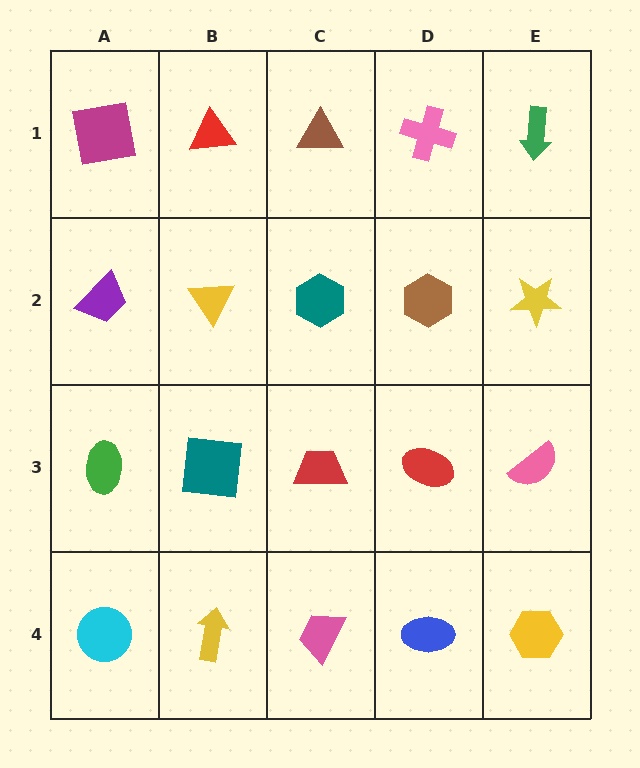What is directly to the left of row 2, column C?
A yellow triangle.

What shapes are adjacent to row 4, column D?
A red ellipse (row 3, column D), a pink trapezoid (row 4, column C), a yellow hexagon (row 4, column E).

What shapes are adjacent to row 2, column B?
A red triangle (row 1, column B), a teal square (row 3, column B), a purple trapezoid (row 2, column A), a teal hexagon (row 2, column C).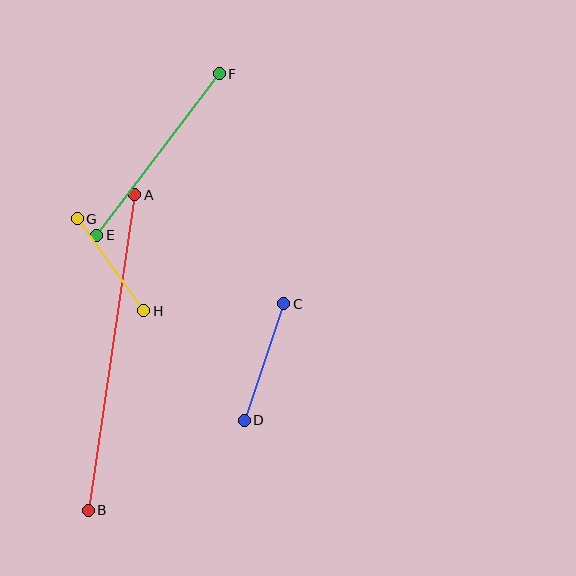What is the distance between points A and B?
The distance is approximately 319 pixels.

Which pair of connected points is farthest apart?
Points A and B are farthest apart.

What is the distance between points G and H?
The distance is approximately 113 pixels.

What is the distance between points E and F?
The distance is approximately 203 pixels.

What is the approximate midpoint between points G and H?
The midpoint is at approximately (111, 265) pixels.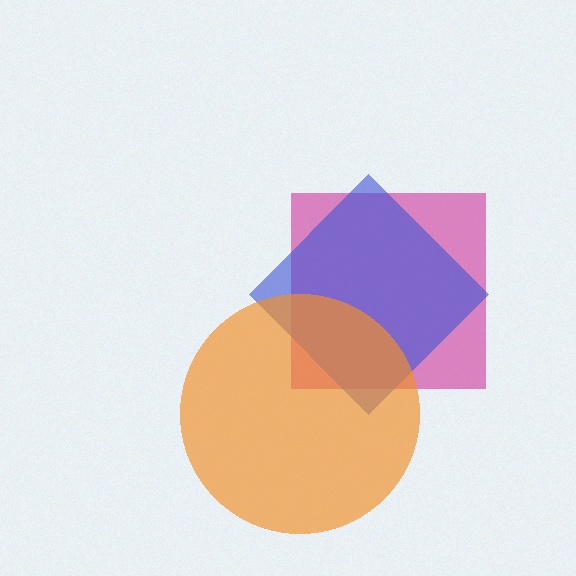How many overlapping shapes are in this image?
There are 3 overlapping shapes in the image.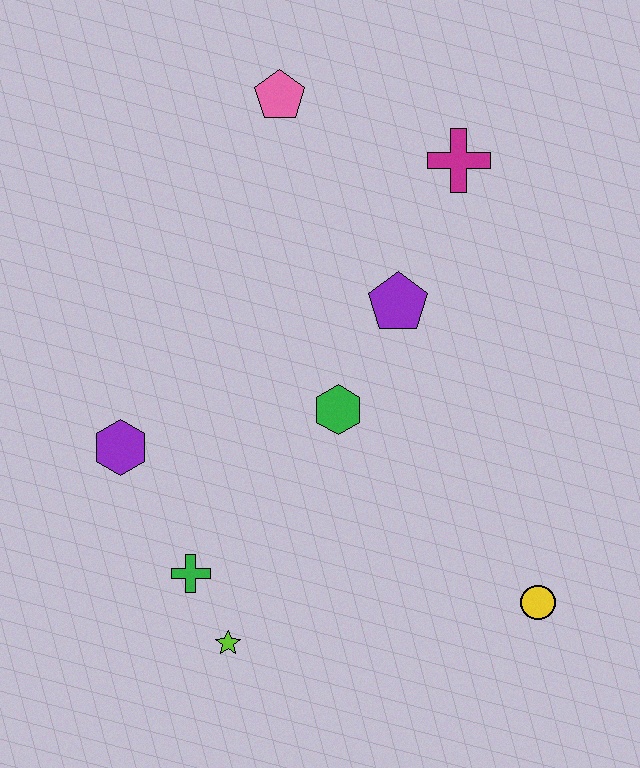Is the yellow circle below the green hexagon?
Yes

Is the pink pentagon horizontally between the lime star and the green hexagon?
Yes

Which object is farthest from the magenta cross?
The lime star is farthest from the magenta cross.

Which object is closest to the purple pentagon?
The green hexagon is closest to the purple pentagon.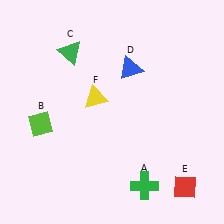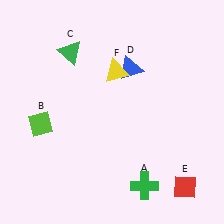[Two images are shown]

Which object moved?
The yellow triangle (F) moved up.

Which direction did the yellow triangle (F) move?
The yellow triangle (F) moved up.